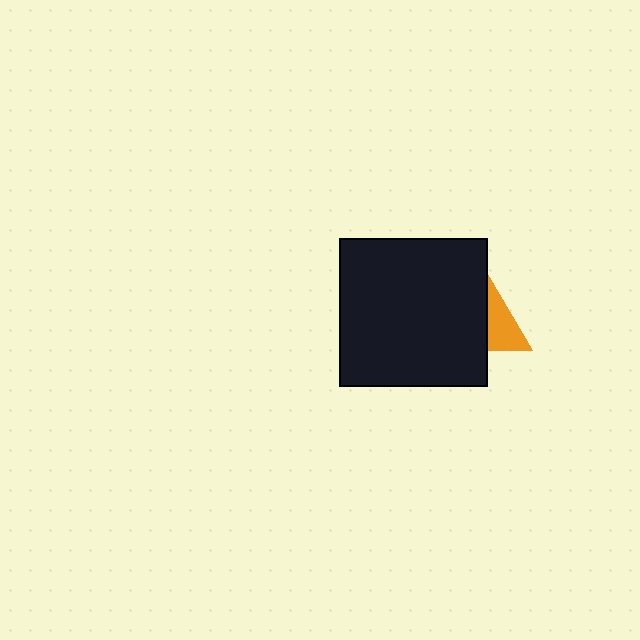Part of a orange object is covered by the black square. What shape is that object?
It is a triangle.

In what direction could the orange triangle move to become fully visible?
The orange triangle could move right. That would shift it out from behind the black square entirely.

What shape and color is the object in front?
The object in front is a black square.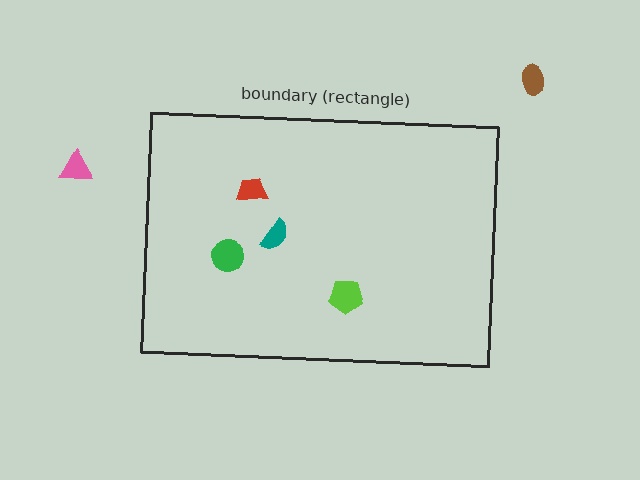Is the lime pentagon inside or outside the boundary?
Inside.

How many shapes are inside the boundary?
4 inside, 2 outside.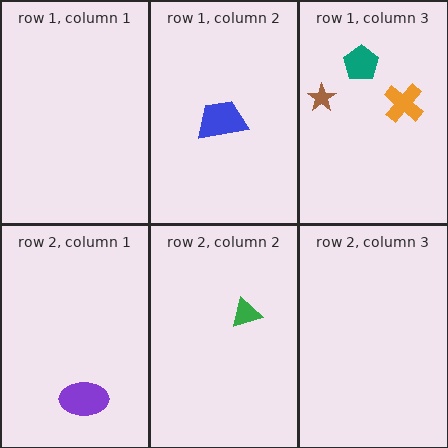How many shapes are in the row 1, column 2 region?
1.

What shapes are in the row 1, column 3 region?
The orange cross, the brown star, the teal pentagon.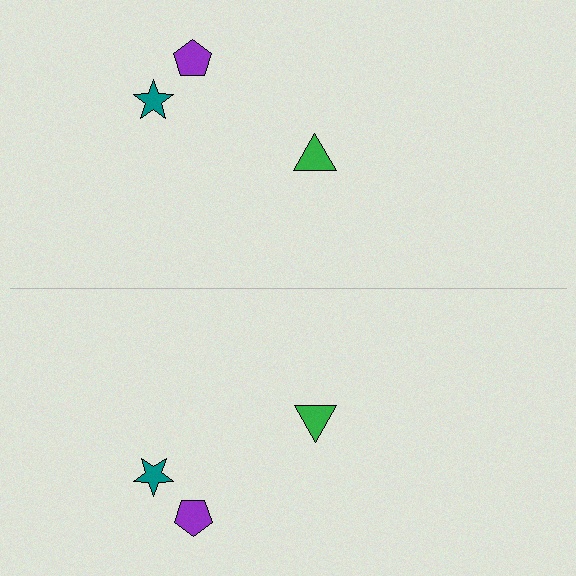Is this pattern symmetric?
Yes, this pattern has bilateral (reflection) symmetry.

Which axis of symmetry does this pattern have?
The pattern has a horizontal axis of symmetry running through the center of the image.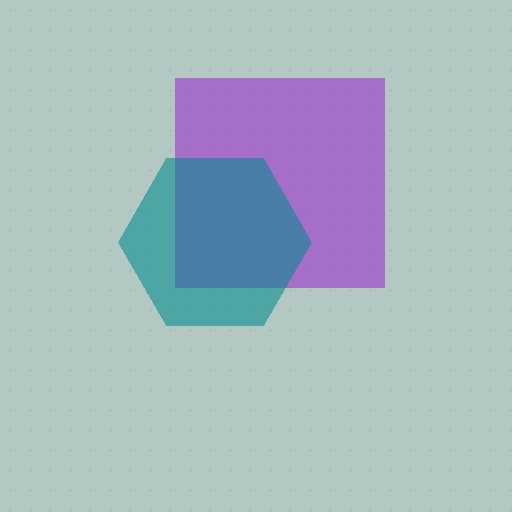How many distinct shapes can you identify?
There are 2 distinct shapes: a purple square, a teal hexagon.